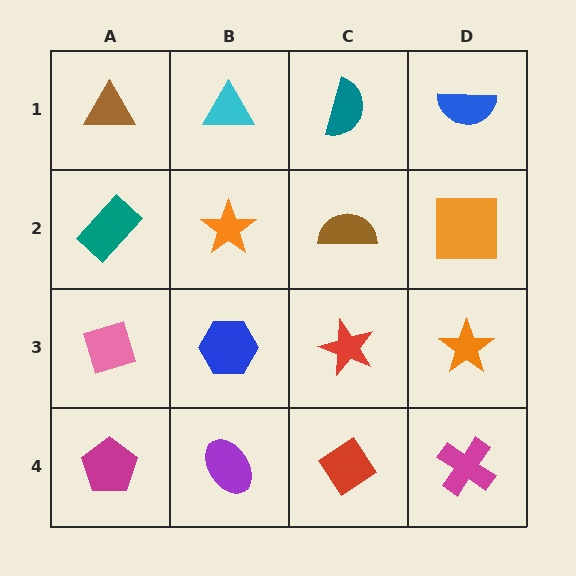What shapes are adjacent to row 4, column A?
A pink diamond (row 3, column A), a purple ellipse (row 4, column B).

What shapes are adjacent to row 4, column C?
A red star (row 3, column C), a purple ellipse (row 4, column B), a magenta cross (row 4, column D).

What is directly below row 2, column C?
A red star.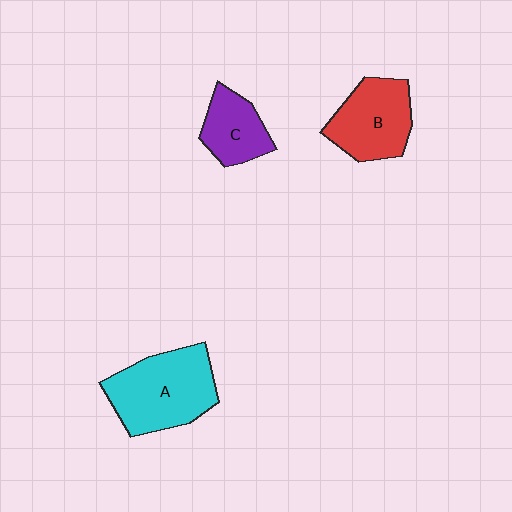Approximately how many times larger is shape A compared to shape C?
Approximately 1.9 times.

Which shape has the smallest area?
Shape C (purple).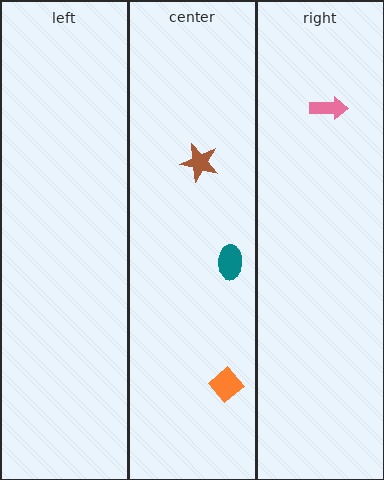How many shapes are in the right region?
1.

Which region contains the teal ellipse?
The center region.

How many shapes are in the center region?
3.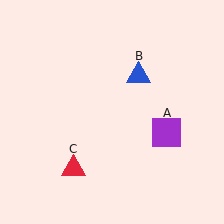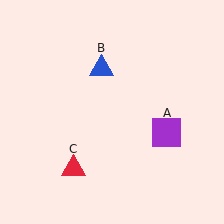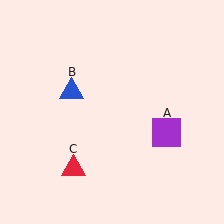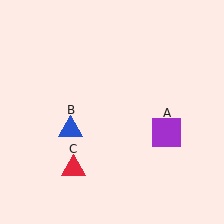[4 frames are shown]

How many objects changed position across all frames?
1 object changed position: blue triangle (object B).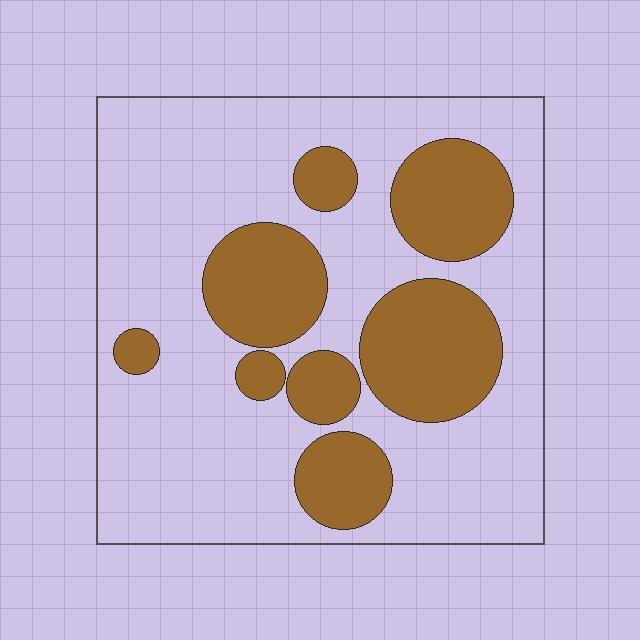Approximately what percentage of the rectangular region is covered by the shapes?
Approximately 30%.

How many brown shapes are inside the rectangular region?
8.